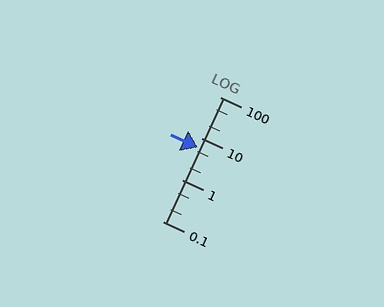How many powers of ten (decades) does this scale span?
The scale spans 3 decades, from 0.1 to 100.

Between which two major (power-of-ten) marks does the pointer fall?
The pointer is between 1 and 10.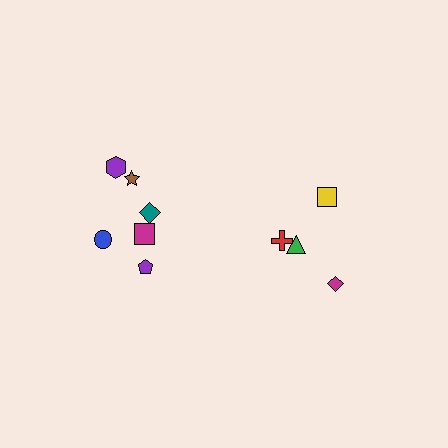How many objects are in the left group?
There are 6 objects.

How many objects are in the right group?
There are 4 objects.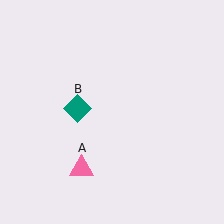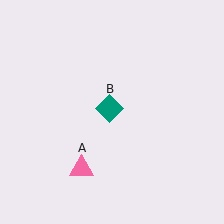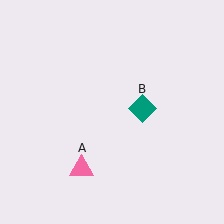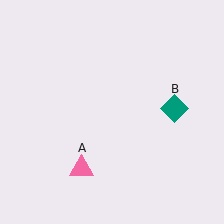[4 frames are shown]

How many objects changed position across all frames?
1 object changed position: teal diamond (object B).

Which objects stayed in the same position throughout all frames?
Pink triangle (object A) remained stationary.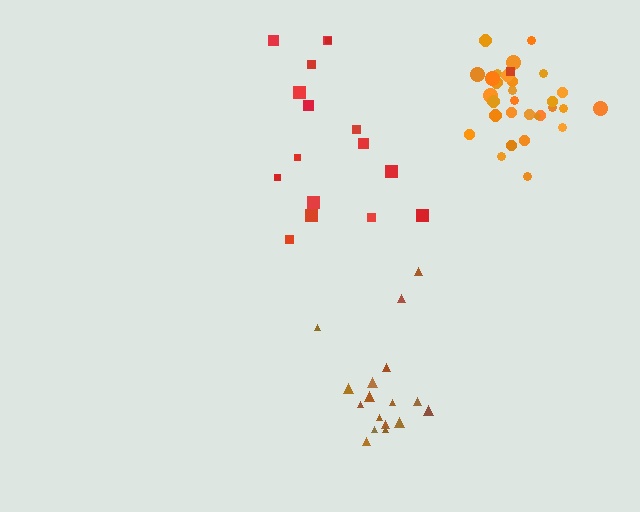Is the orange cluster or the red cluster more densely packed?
Orange.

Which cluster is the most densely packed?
Orange.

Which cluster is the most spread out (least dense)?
Red.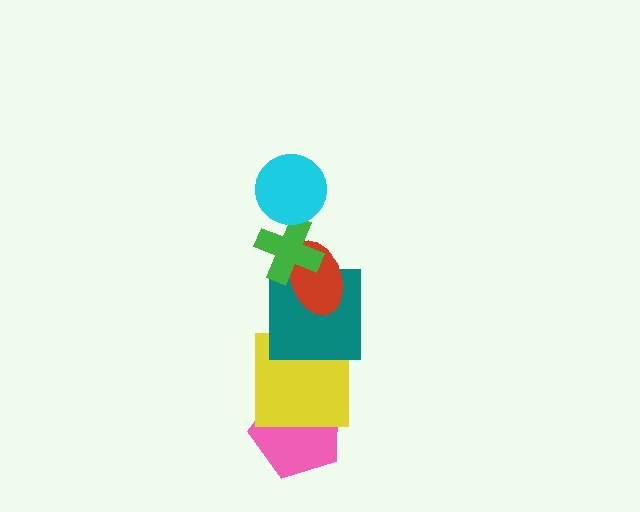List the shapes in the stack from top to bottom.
From top to bottom: the cyan circle, the green cross, the red ellipse, the teal square, the yellow square, the pink pentagon.